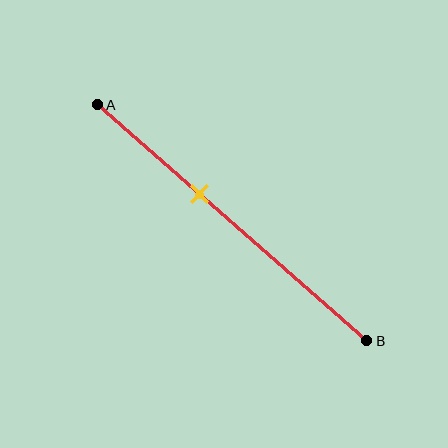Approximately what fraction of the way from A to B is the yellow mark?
The yellow mark is approximately 40% of the way from A to B.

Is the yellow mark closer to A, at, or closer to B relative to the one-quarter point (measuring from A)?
The yellow mark is closer to point B than the one-quarter point of segment AB.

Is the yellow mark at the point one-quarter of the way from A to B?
No, the mark is at about 40% from A, not at the 25% one-quarter point.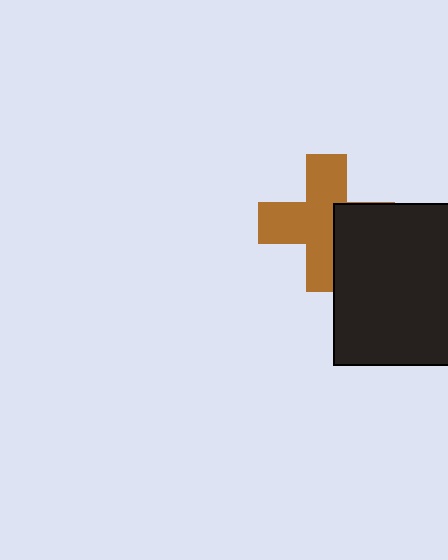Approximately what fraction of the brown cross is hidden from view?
Roughly 32% of the brown cross is hidden behind the black square.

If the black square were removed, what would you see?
You would see the complete brown cross.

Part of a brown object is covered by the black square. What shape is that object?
It is a cross.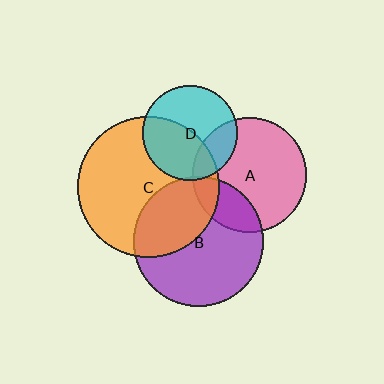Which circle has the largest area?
Circle C (orange).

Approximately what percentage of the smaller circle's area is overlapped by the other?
Approximately 15%.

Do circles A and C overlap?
Yes.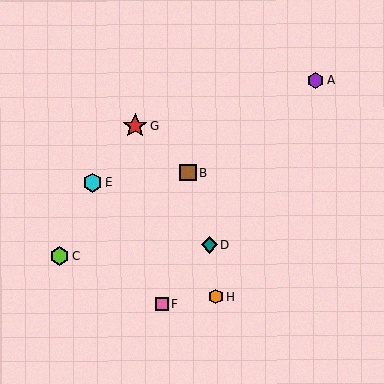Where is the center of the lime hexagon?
The center of the lime hexagon is at (60, 256).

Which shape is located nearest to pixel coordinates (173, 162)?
The brown square (labeled B) at (188, 173) is nearest to that location.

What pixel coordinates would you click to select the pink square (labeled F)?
Click at (161, 304) to select the pink square F.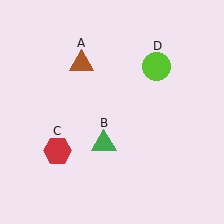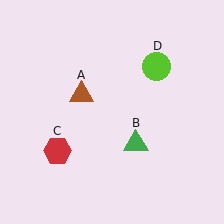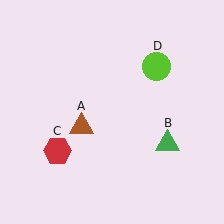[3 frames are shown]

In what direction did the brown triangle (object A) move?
The brown triangle (object A) moved down.